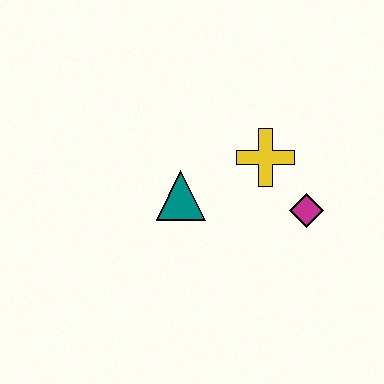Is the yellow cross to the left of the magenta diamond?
Yes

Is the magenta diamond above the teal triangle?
No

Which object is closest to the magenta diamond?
The yellow cross is closest to the magenta diamond.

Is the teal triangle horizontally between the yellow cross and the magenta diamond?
No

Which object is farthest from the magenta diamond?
The teal triangle is farthest from the magenta diamond.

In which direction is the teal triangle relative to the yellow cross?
The teal triangle is to the left of the yellow cross.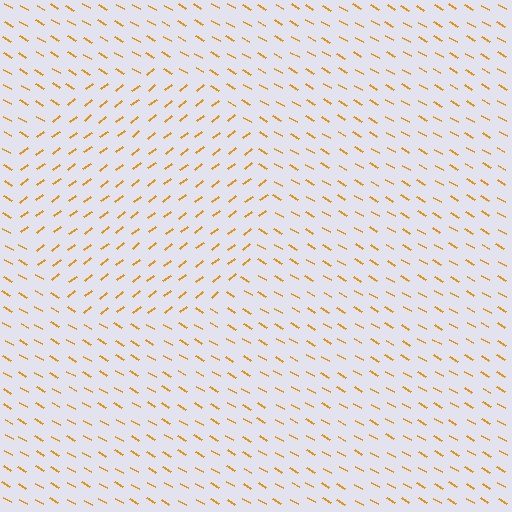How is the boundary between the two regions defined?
The boundary is defined purely by a change in line orientation (approximately 67 degrees difference). All lines are the same color and thickness.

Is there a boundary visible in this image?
Yes, there is a texture boundary formed by a change in line orientation.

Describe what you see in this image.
The image is filled with small orange line segments. A circle region in the image has lines oriented differently from the surrounding lines, creating a visible texture boundary.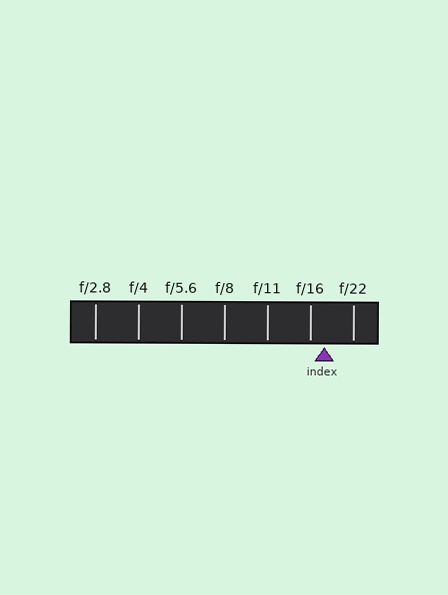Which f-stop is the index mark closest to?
The index mark is closest to f/16.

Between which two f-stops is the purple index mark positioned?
The index mark is between f/16 and f/22.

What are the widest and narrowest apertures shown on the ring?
The widest aperture shown is f/2.8 and the narrowest is f/22.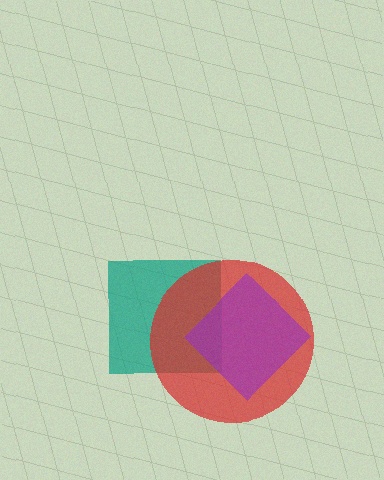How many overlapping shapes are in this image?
There are 3 overlapping shapes in the image.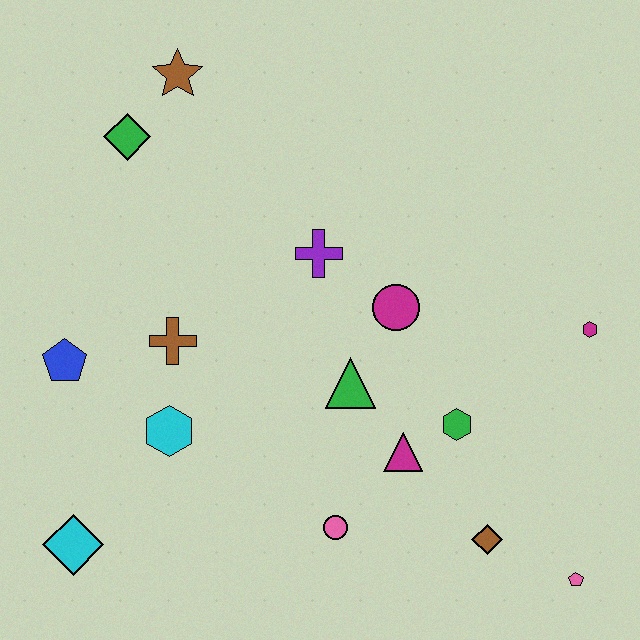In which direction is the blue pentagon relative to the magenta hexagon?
The blue pentagon is to the left of the magenta hexagon.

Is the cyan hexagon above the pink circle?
Yes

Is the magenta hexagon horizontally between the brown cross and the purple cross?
No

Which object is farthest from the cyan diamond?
The magenta hexagon is farthest from the cyan diamond.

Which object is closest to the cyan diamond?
The cyan hexagon is closest to the cyan diamond.